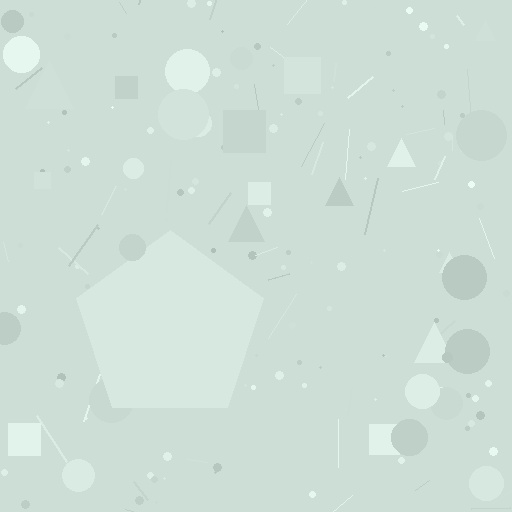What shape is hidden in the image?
A pentagon is hidden in the image.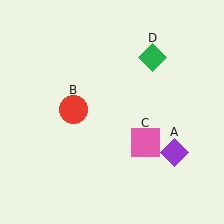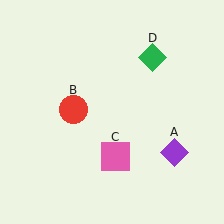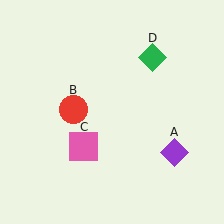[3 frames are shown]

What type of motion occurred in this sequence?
The pink square (object C) rotated clockwise around the center of the scene.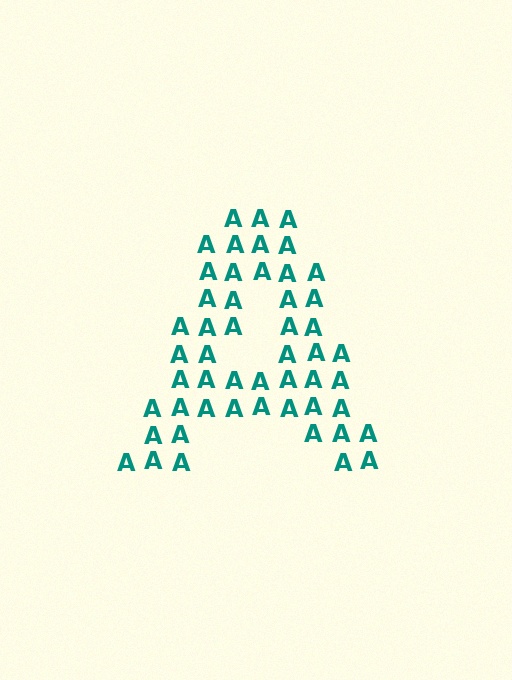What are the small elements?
The small elements are letter A's.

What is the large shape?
The large shape is the letter A.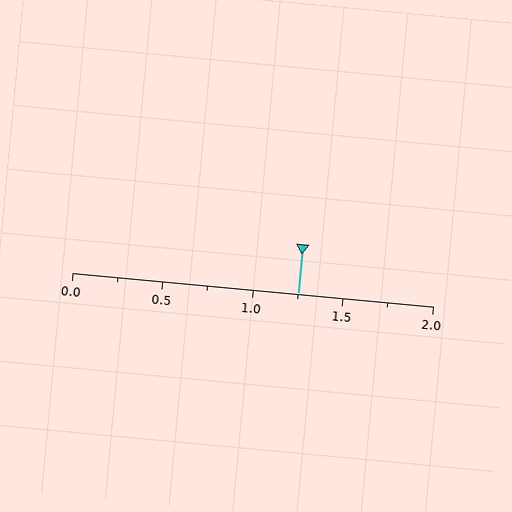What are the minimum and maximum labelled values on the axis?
The axis runs from 0.0 to 2.0.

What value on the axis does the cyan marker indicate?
The marker indicates approximately 1.25.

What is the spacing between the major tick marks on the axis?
The major ticks are spaced 0.5 apart.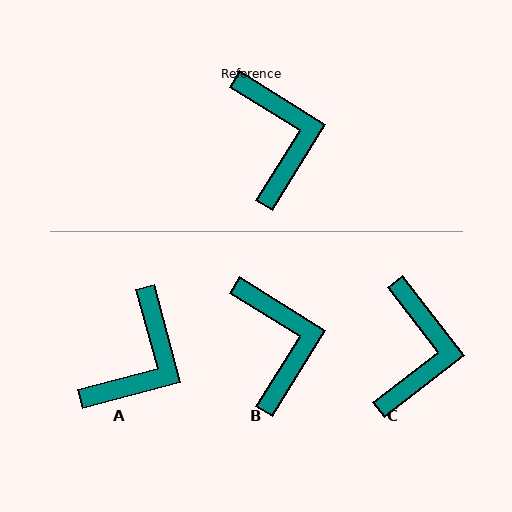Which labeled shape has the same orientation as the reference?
B.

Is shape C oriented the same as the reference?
No, it is off by about 20 degrees.